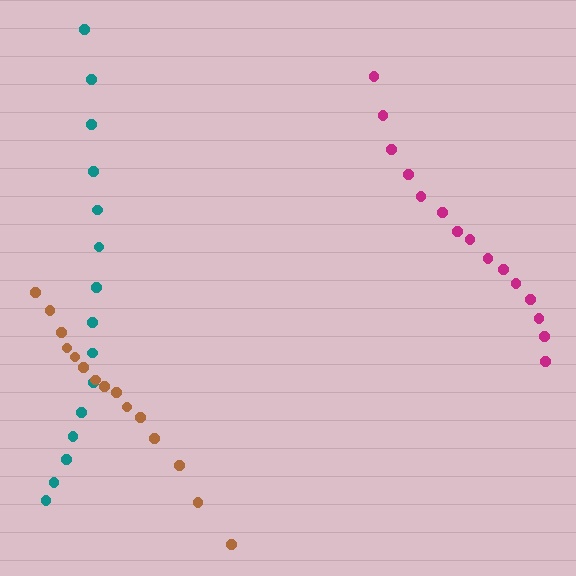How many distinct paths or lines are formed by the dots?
There are 3 distinct paths.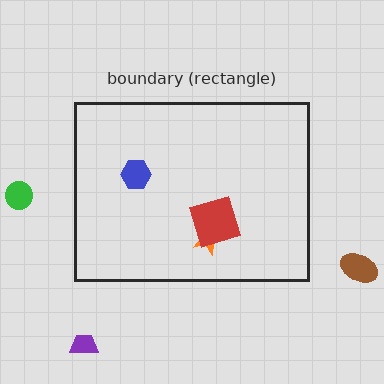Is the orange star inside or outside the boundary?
Inside.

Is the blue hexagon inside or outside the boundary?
Inside.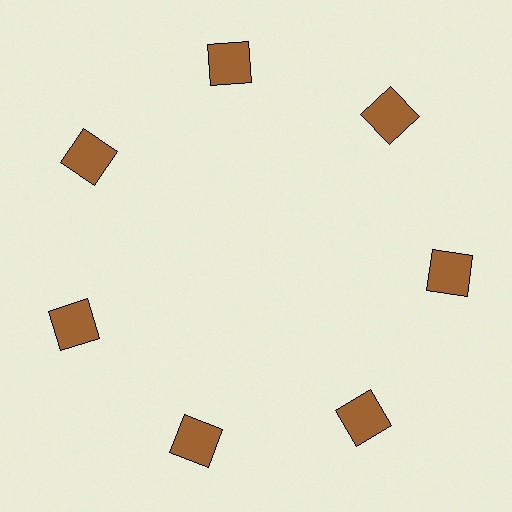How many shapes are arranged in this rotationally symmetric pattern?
There are 7 shapes, arranged in 7 groups of 1.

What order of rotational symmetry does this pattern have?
This pattern has 7-fold rotational symmetry.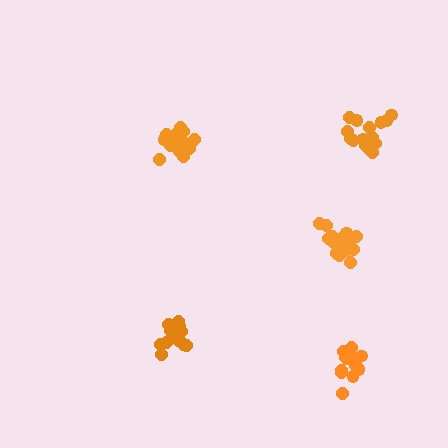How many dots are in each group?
Group 1: 16 dots, Group 2: 19 dots, Group 3: 15 dots, Group 4: 15 dots, Group 5: 20 dots (85 total).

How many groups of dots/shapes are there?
There are 5 groups.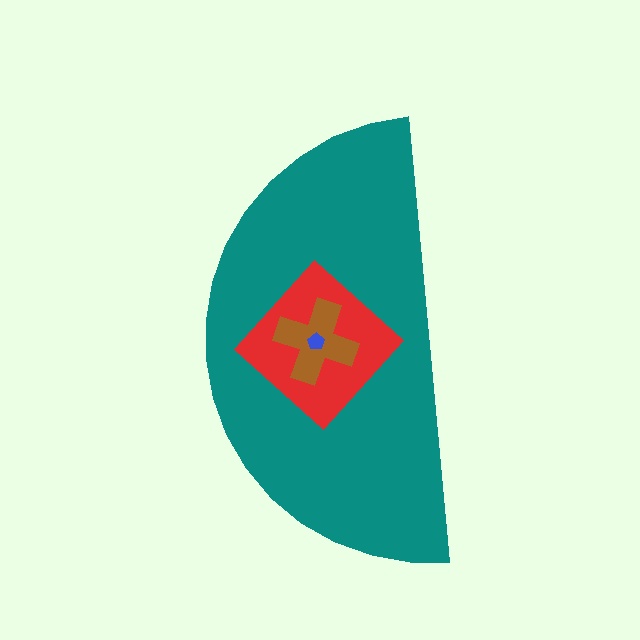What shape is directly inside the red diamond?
The brown cross.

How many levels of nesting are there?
4.